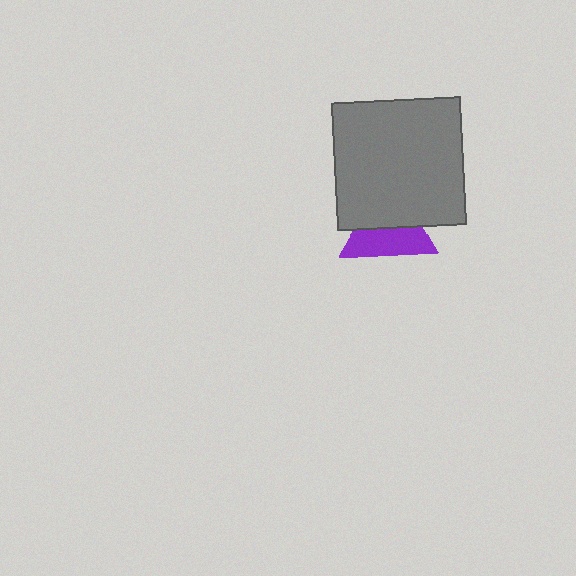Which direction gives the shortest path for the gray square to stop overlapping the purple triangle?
Moving up gives the shortest separation.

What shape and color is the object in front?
The object in front is a gray square.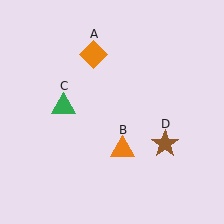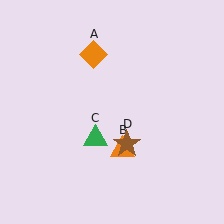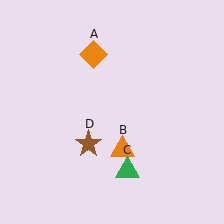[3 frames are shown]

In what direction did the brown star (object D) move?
The brown star (object D) moved left.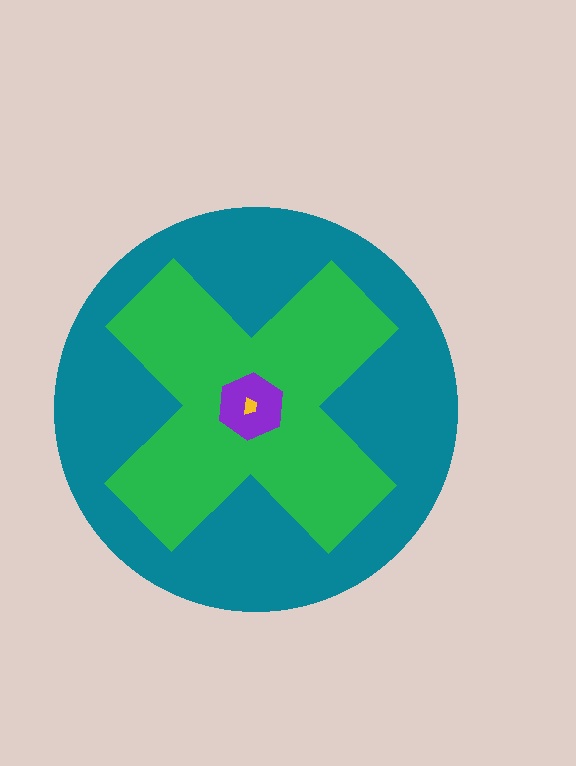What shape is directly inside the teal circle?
The green cross.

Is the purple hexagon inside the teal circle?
Yes.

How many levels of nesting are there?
4.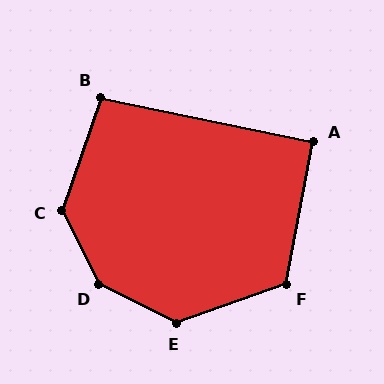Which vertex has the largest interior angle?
D, at approximately 142 degrees.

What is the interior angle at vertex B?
Approximately 97 degrees (obtuse).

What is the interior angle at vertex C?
Approximately 135 degrees (obtuse).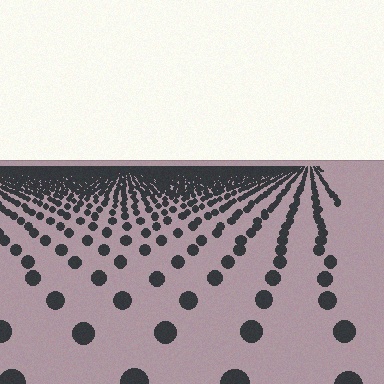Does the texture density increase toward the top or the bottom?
Density increases toward the top.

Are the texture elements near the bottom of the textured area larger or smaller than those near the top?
Larger. Near the bottom, elements are closer to the viewer and appear at a bigger on-screen size.